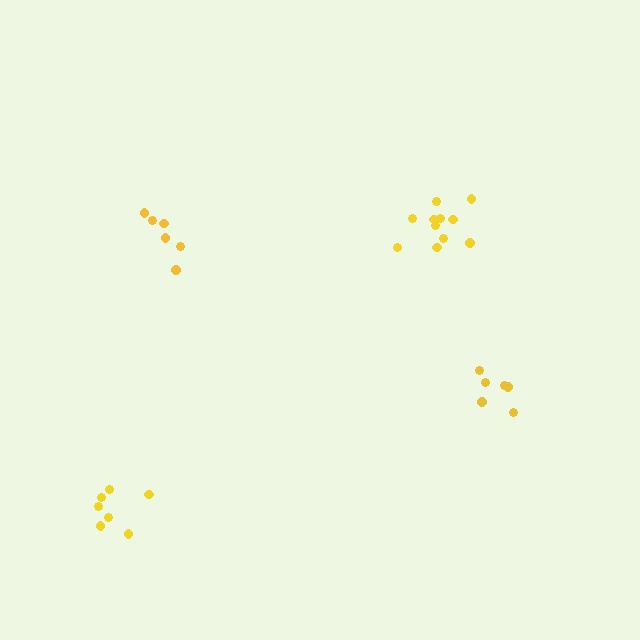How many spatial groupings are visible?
There are 4 spatial groupings.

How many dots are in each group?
Group 1: 7 dots, Group 2: 11 dots, Group 3: 6 dots, Group 4: 6 dots (30 total).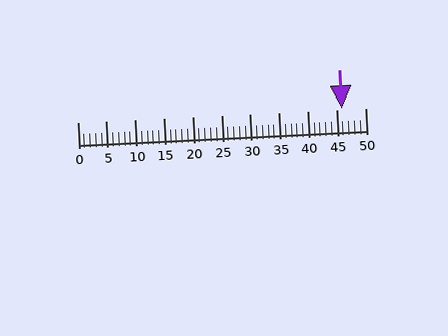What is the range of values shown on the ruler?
The ruler shows values from 0 to 50.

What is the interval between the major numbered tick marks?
The major tick marks are spaced 5 units apart.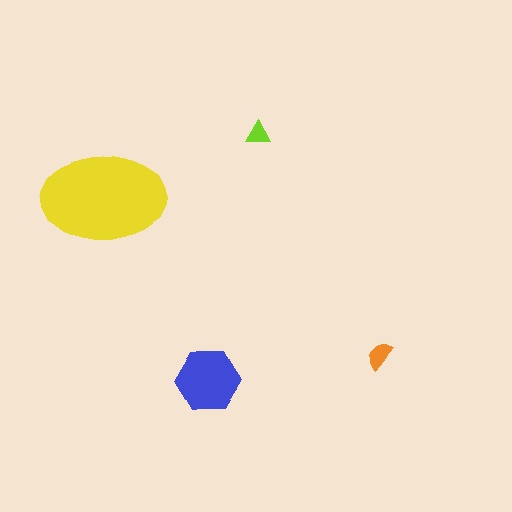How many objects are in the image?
There are 4 objects in the image.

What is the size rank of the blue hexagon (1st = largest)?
2nd.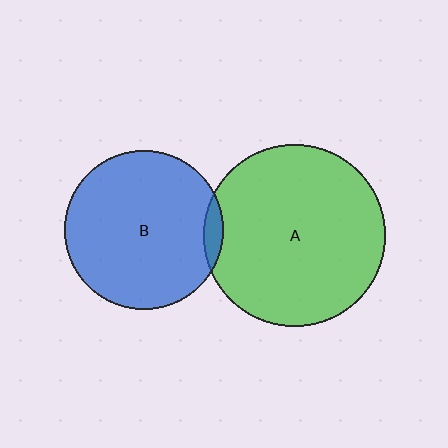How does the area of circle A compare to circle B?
Approximately 1.3 times.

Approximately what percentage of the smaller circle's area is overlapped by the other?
Approximately 5%.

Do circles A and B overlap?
Yes.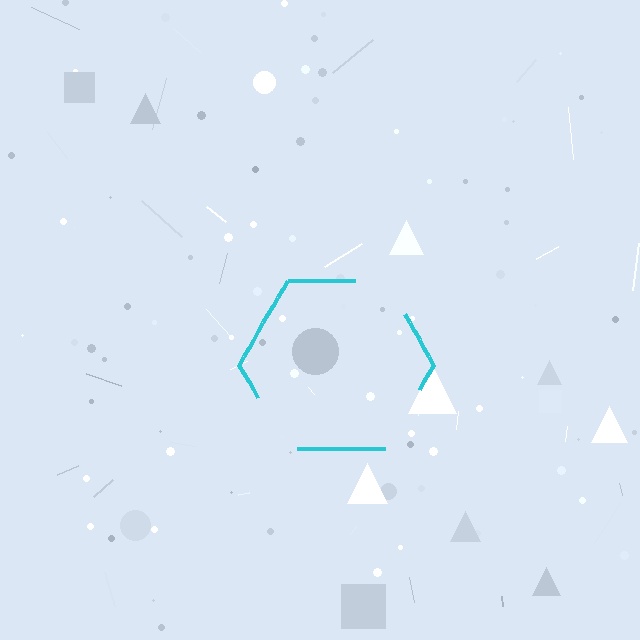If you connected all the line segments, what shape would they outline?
They would outline a hexagon.